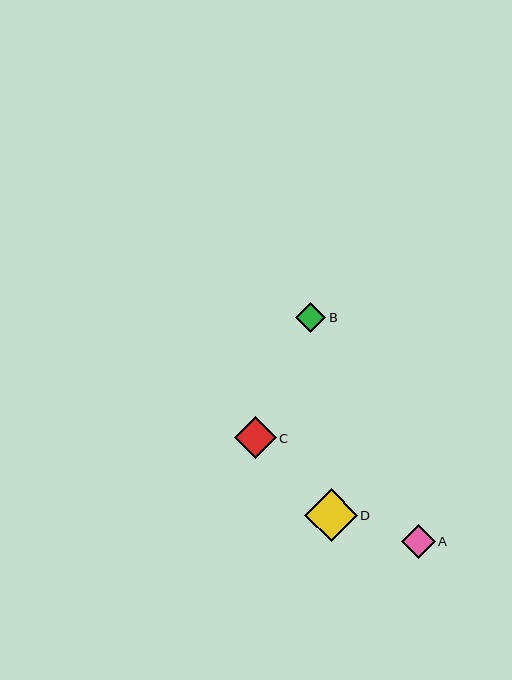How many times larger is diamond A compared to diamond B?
Diamond A is approximately 1.1 times the size of diamond B.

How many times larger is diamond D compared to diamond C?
Diamond D is approximately 1.3 times the size of diamond C.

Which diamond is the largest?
Diamond D is the largest with a size of approximately 53 pixels.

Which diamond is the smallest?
Diamond B is the smallest with a size of approximately 30 pixels.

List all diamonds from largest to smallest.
From largest to smallest: D, C, A, B.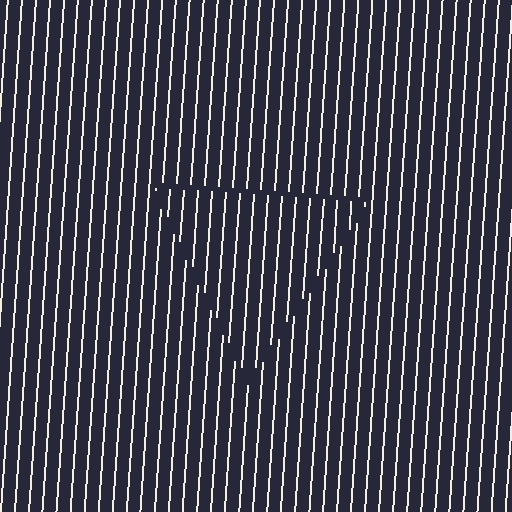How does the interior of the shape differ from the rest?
The interior of the shape contains the same grating, shifted by half a period — the contour is defined by the phase discontinuity where line-ends from the inner and outer gratings abut.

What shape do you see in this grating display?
An illusory triangle. The interior of the shape contains the same grating, shifted by half a period — the contour is defined by the phase discontinuity where line-ends from the inner and outer gratings abut.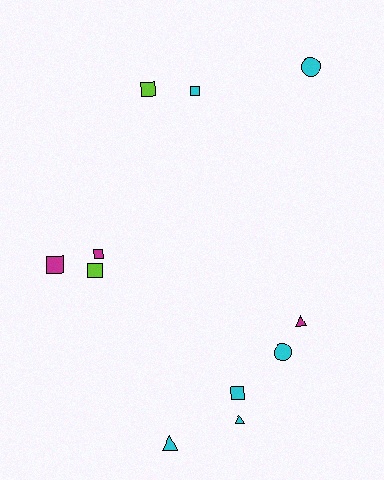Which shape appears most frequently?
Square, with 6 objects.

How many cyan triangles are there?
There are 2 cyan triangles.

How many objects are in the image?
There are 11 objects.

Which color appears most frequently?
Cyan, with 6 objects.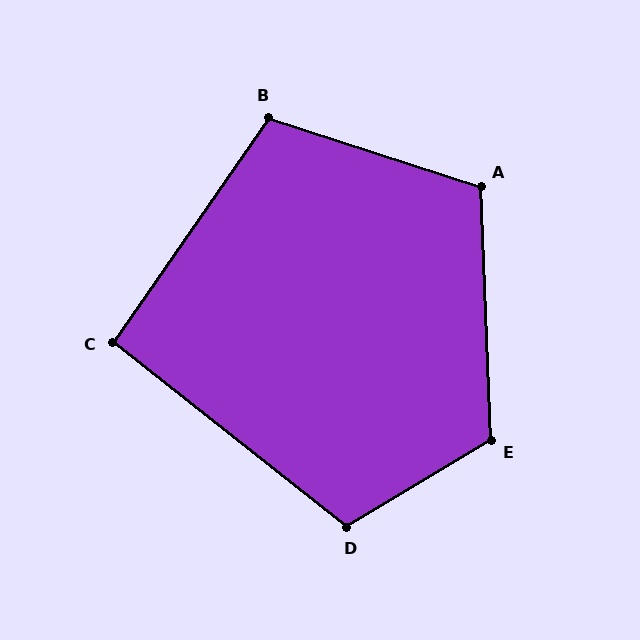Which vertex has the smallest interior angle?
C, at approximately 93 degrees.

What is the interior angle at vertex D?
Approximately 111 degrees (obtuse).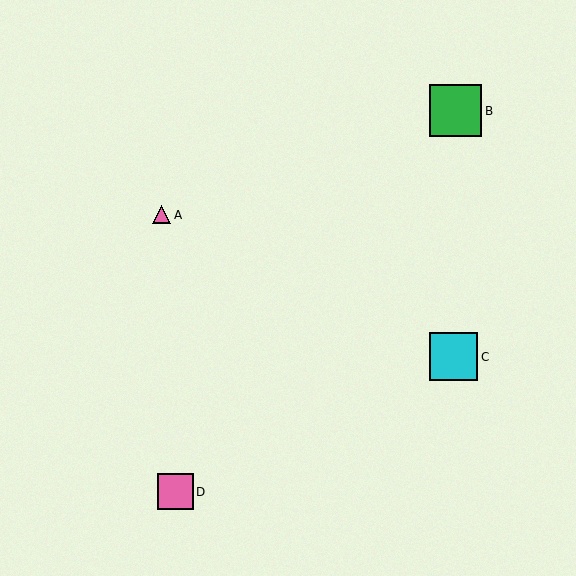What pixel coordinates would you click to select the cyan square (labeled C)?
Click at (454, 357) to select the cyan square C.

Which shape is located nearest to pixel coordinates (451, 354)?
The cyan square (labeled C) at (454, 357) is nearest to that location.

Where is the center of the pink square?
The center of the pink square is at (175, 492).